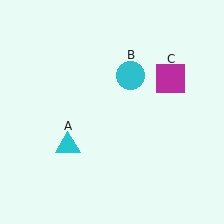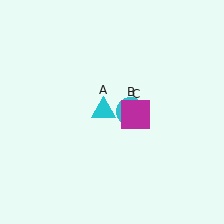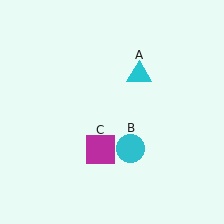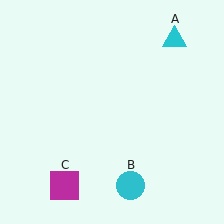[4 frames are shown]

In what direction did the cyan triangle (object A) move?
The cyan triangle (object A) moved up and to the right.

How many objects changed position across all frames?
3 objects changed position: cyan triangle (object A), cyan circle (object B), magenta square (object C).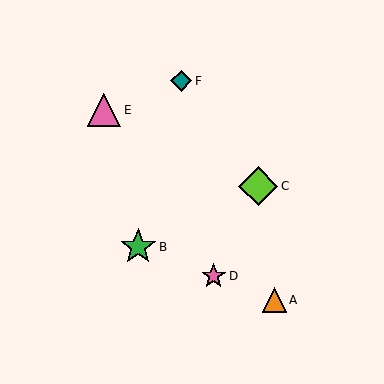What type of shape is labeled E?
Shape E is a pink triangle.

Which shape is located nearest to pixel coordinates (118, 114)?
The pink triangle (labeled E) at (104, 110) is nearest to that location.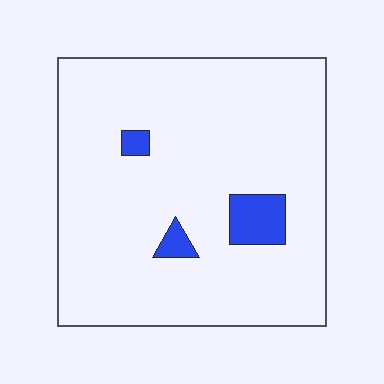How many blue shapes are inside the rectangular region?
3.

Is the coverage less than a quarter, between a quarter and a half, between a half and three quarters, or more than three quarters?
Less than a quarter.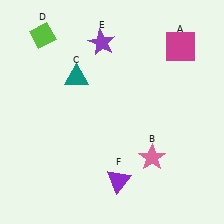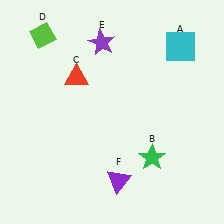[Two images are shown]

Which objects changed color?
A changed from magenta to cyan. B changed from pink to green. C changed from teal to red.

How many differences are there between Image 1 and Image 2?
There are 3 differences between the two images.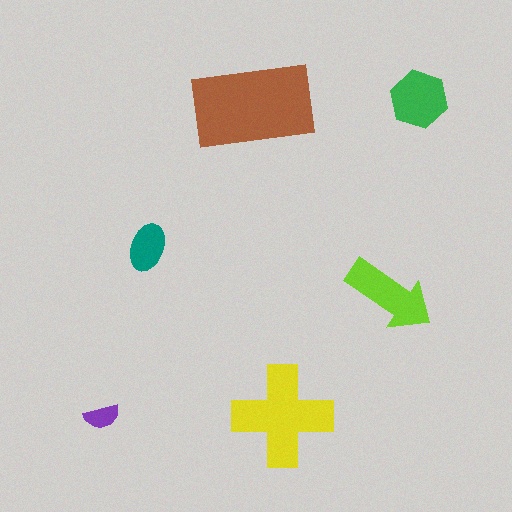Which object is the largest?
The brown rectangle.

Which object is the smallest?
The purple semicircle.